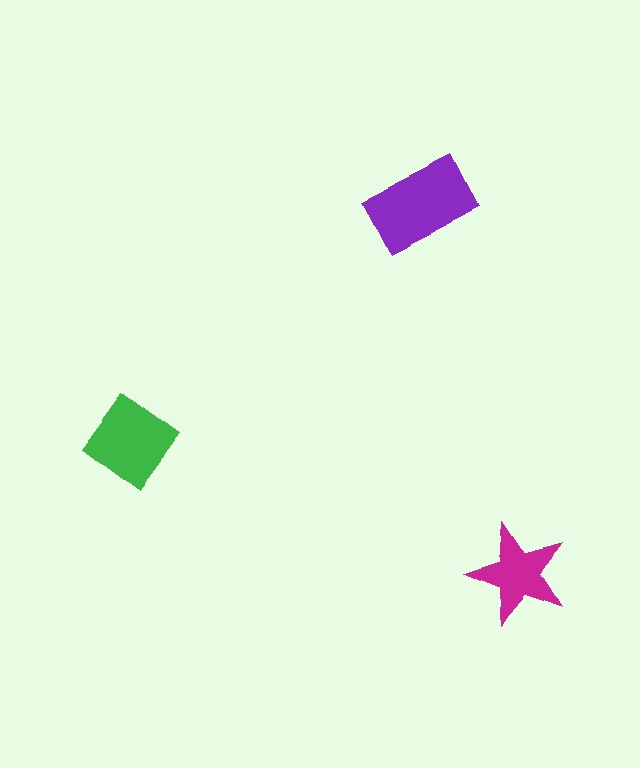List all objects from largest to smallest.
The purple rectangle, the green diamond, the magenta star.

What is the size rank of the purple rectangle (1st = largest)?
1st.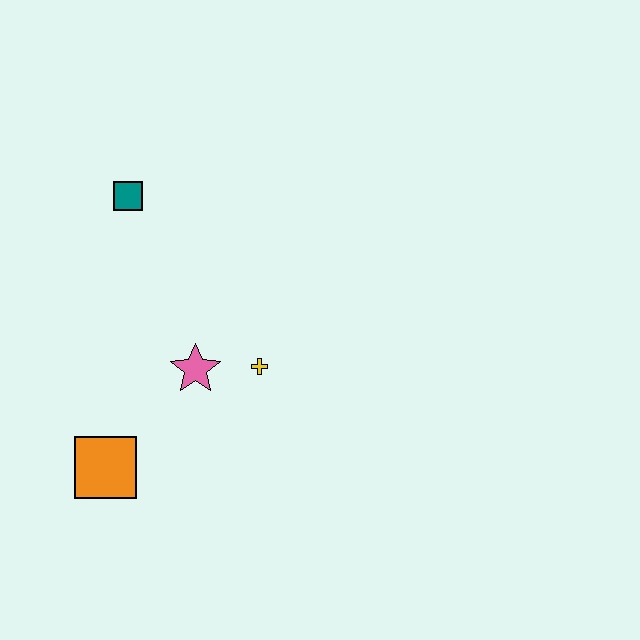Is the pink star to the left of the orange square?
No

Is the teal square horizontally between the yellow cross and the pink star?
No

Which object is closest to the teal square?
The pink star is closest to the teal square.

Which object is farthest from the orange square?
The teal square is farthest from the orange square.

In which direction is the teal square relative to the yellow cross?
The teal square is above the yellow cross.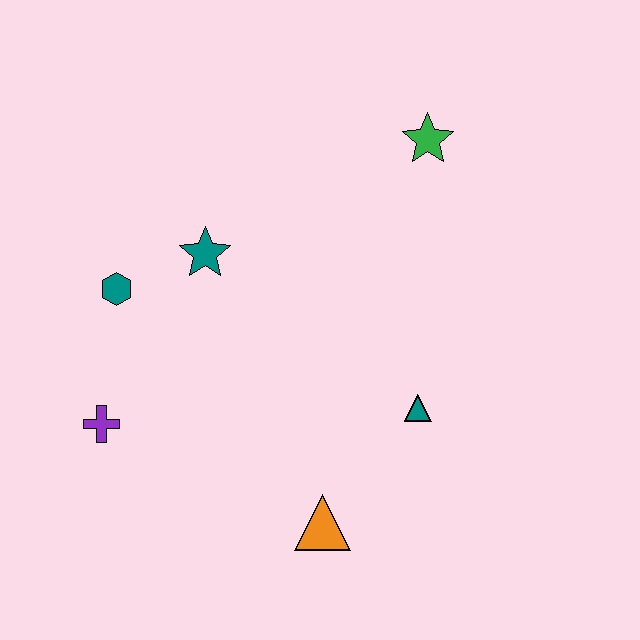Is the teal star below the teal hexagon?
No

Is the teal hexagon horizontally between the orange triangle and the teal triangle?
No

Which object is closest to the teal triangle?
The orange triangle is closest to the teal triangle.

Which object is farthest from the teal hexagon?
The green star is farthest from the teal hexagon.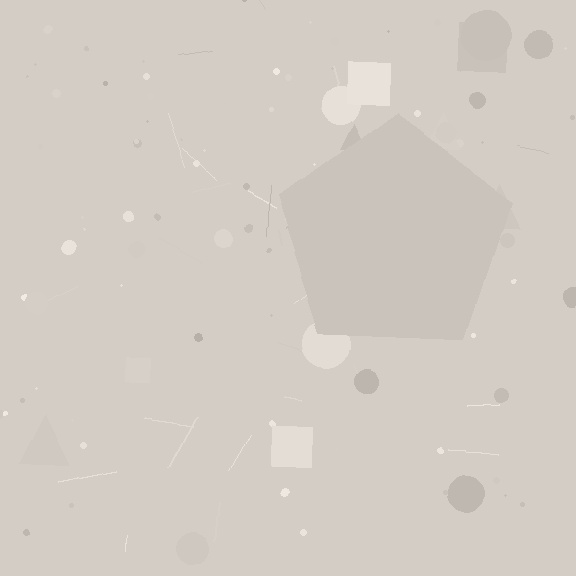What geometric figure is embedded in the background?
A pentagon is embedded in the background.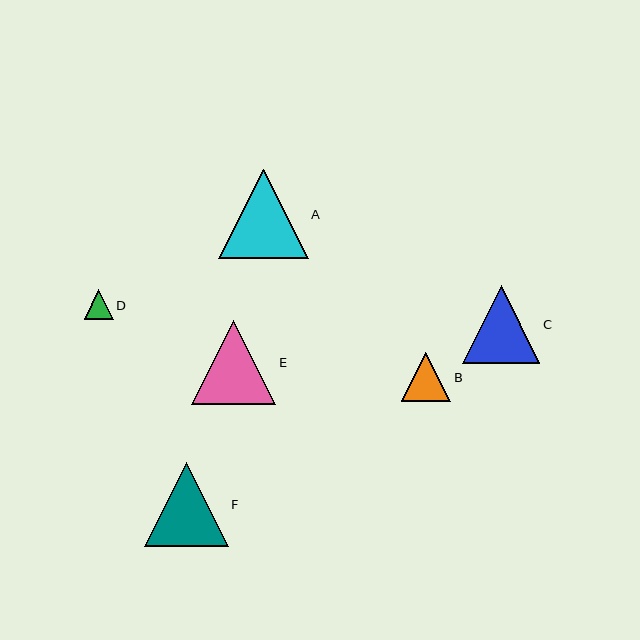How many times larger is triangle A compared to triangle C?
Triangle A is approximately 1.2 times the size of triangle C.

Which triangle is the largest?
Triangle A is the largest with a size of approximately 89 pixels.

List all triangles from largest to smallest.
From largest to smallest: A, E, F, C, B, D.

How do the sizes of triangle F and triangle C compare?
Triangle F and triangle C are approximately the same size.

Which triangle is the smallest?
Triangle D is the smallest with a size of approximately 29 pixels.